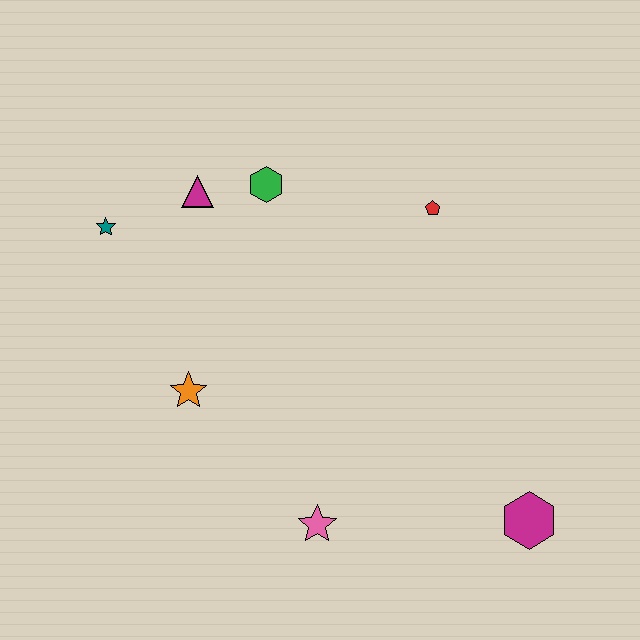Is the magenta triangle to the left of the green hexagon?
Yes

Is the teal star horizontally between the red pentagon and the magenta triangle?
No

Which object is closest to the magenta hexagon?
The pink star is closest to the magenta hexagon.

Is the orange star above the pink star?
Yes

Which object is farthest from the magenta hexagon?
The teal star is farthest from the magenta hexagon.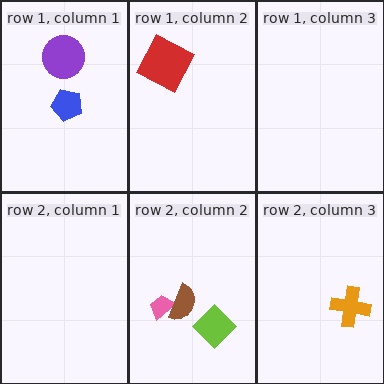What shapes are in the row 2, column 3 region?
The orange cross.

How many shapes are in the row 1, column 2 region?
1.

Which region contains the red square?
The row 1, column 2 region.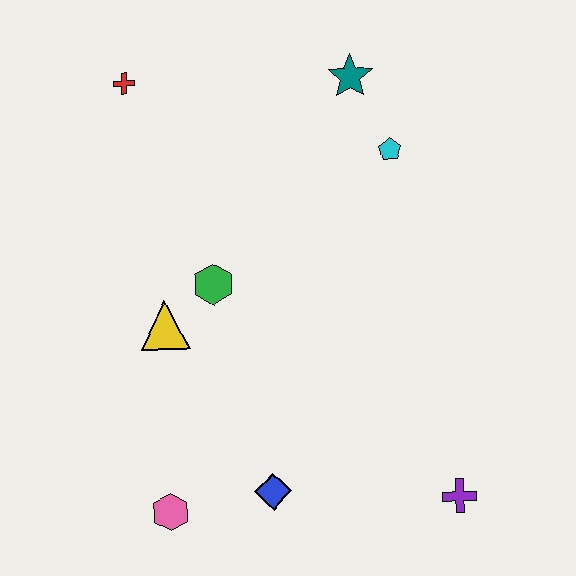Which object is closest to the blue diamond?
The pink hexagon is closest to the blue diamond.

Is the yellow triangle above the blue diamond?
Yes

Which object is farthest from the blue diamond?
The red cross is farthest from the blue diamond.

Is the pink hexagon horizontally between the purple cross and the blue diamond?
No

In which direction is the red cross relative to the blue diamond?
The red cross is above the blue diamond.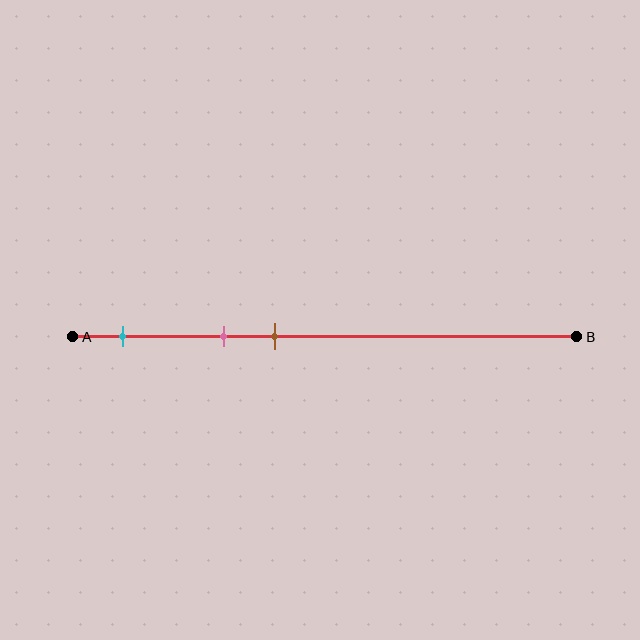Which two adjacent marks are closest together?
The pink and brown marks are the closest adjacent pair.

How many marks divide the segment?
There are 3 marks dividing the segment.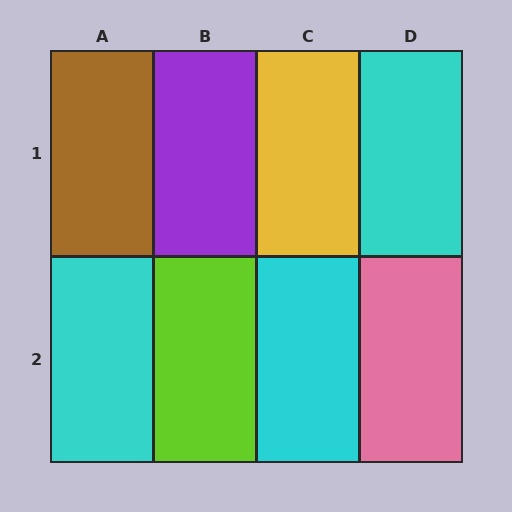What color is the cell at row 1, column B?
Purple.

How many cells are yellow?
1 cell is yellow.